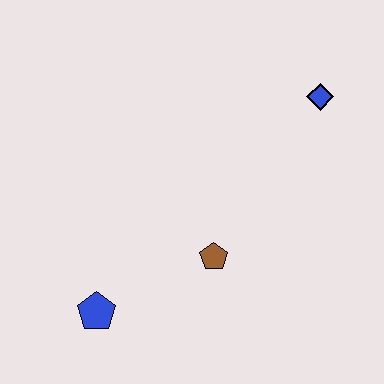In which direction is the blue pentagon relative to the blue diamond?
The blue pentagon is to the left of the blue diamond.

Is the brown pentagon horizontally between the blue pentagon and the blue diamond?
Yes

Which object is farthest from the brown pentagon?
The blue diamond is farthest from the brown pentagon.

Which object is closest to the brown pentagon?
The blue pentagon is closest to the brown pentagon.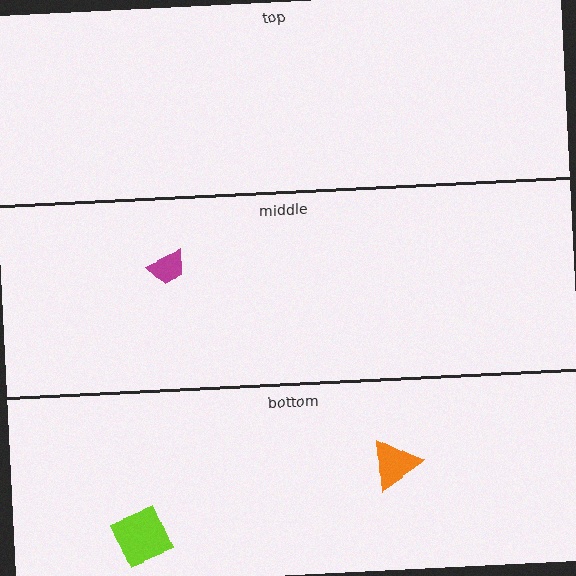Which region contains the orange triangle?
The bottom region.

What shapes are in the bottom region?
The lime square, the orange triangle.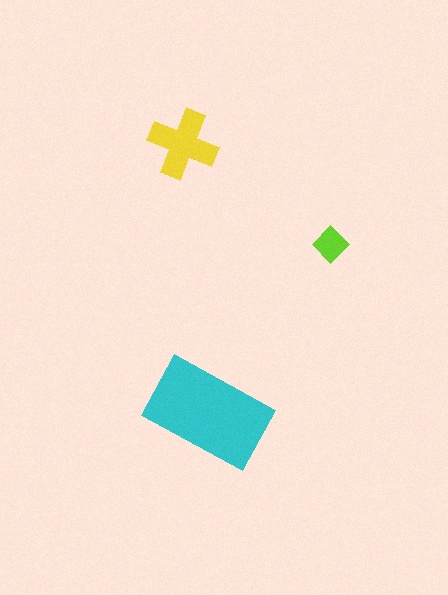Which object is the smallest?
The lime diamond.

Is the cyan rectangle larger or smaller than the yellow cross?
Larger.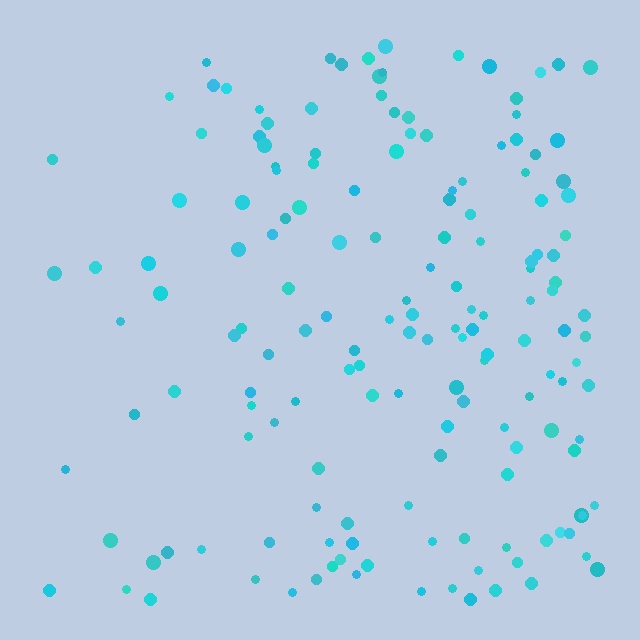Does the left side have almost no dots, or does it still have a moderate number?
Still a moderate number, just noticeably fewer than the right.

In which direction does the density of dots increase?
From left to right, with the right side densest.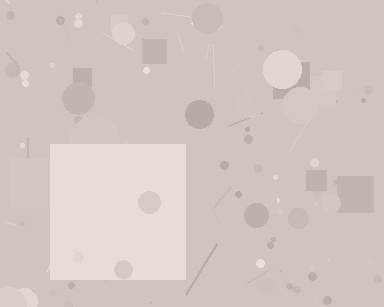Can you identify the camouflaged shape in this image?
The camouflaged shape is a square.